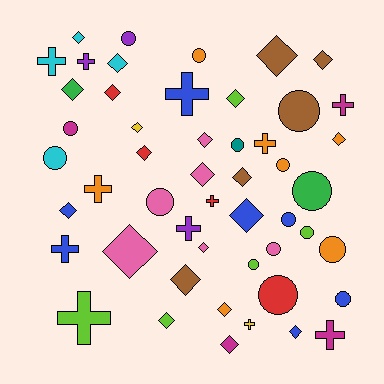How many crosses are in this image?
There are 12 crosses.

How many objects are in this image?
There are 50 objects.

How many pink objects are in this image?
There are 6 pink objects.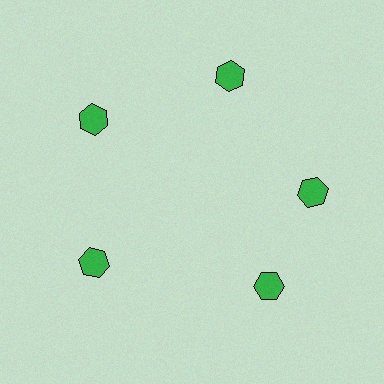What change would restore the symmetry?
The symmetry would be restored by rotating it back into even spacing with its neighbors so that all 5 hexagons sit at equal angles and equal distance from the center.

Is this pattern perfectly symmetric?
No. The 5 green hexagons are arranged in a ring, but one element near the 5 o'clock position is rotated out of alignment along the ring, breaking the 5-fold rotational symmetry.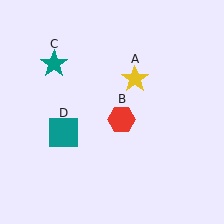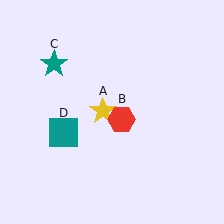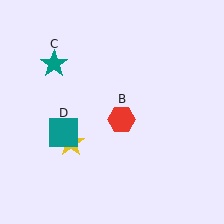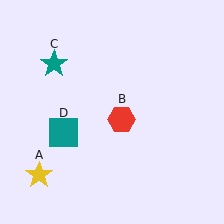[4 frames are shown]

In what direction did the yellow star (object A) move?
The yellow star (object A) moved down and to the left.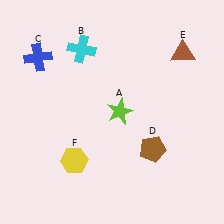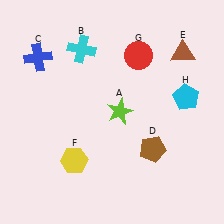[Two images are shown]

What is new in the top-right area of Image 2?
A red circle (G) was added in the top-right area of Image 2.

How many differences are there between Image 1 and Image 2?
There are 2 differences between the two images.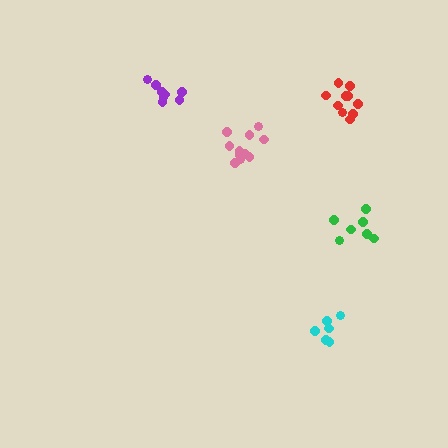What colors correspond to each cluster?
The clusters are colored: green, purple, red, pink, cyan.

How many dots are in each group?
Group 1: 7 dots, Group 2: 8 dots, Group 3: 10 dots, Group 4: 11 dots, Group 5: 6 dots (42 total).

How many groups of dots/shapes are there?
There are 5 groups.